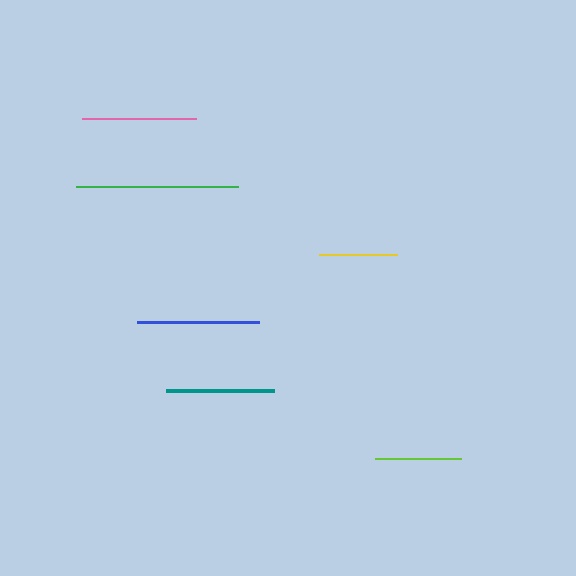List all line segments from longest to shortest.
From longest to shortest: green, blue, pink, teal, lime, yellow.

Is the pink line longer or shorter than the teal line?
The pink line is longer than the teal line.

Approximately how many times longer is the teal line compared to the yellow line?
The teal line is approximately 1.4 times the length of the yellow line.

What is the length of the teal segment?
The teal segment is approximately 108 pixels long.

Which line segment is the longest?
The green line is the longest at approximately 161 pixels.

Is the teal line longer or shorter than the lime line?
The teal line is longer than the lime line.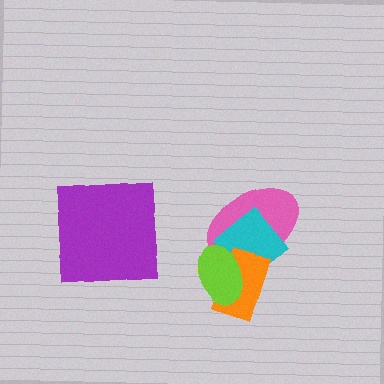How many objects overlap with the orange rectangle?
4 objects overlap with the orange rectangle.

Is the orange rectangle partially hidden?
Yes, it is partially covered by another shape.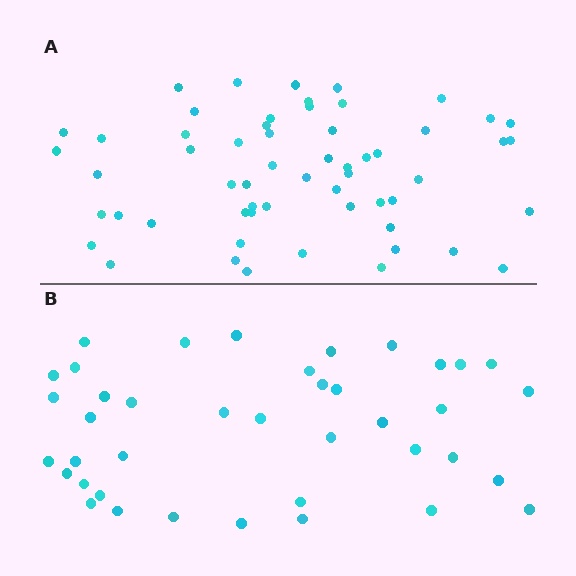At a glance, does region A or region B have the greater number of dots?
Region A (the top region) has more dots.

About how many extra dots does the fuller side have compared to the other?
Region A has approximately 20 more dots than region B.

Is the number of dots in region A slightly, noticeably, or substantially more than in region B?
Region A has substantially more. The ratio is roughly 1.4 to 1.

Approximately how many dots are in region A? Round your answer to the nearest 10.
About 60 dots. (The exact count is 58, which rounds to 60.)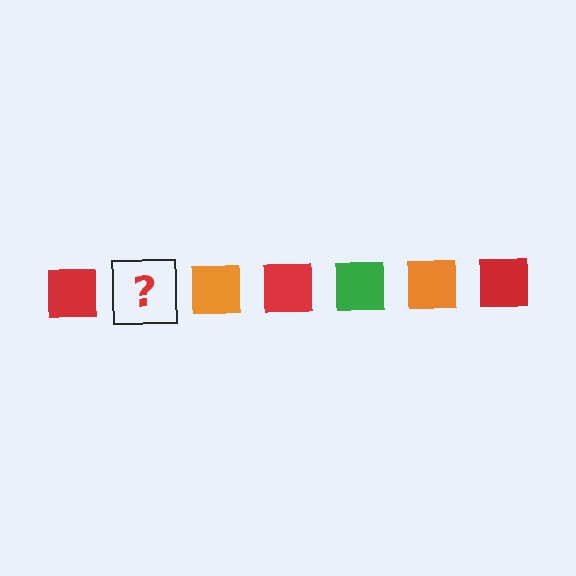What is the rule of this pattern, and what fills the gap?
The rule is that the pattern cycles through red, green, orange squares. The gap should be filled with a green square.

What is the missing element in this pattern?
The missing element is a green square.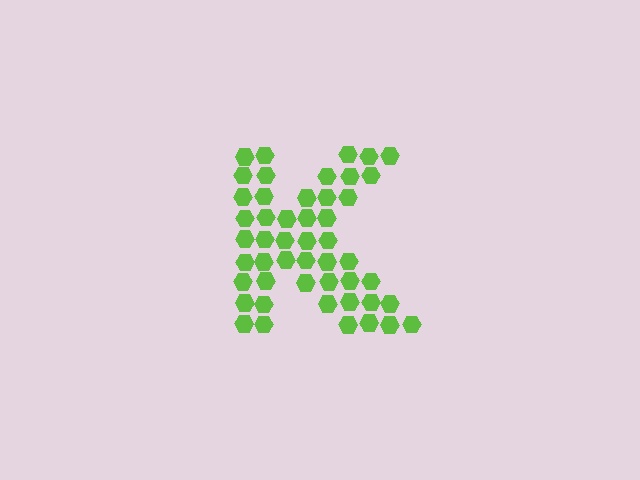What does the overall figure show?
The overall figure shows the letter K.